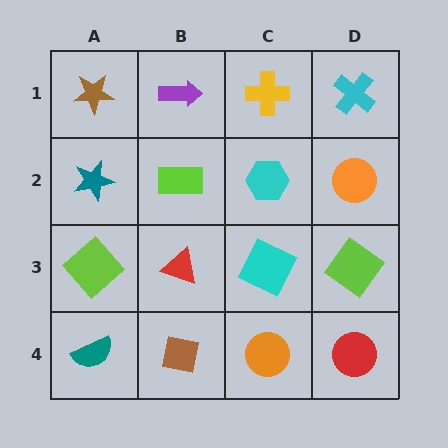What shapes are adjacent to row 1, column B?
A lime rectangle (row 2, column B), a brown star (row 1, column A), a yellow cross (row 1, column C).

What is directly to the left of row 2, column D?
A cyan hexagon.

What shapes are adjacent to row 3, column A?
A teal star (row 2, column A), a teal semicircle (row 4, column A), a red triangle (row 3, column B).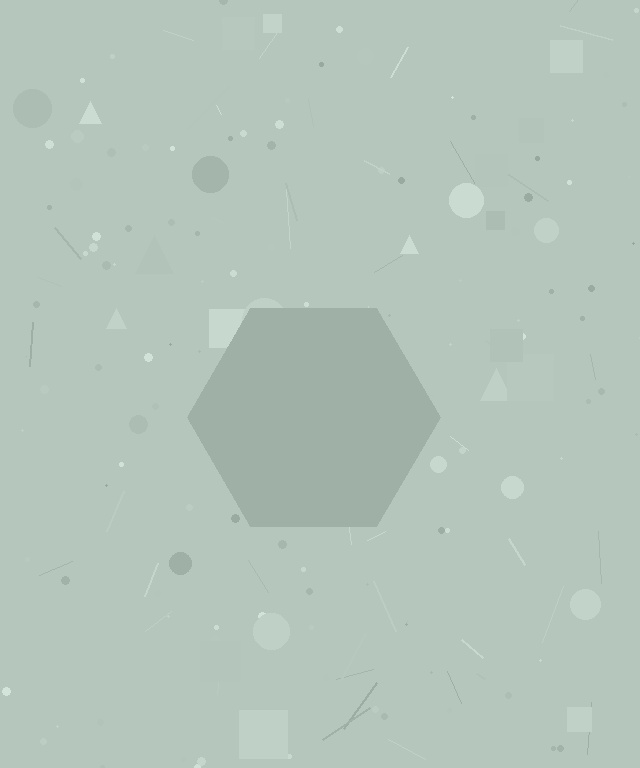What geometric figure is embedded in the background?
A hexagon is embedded in the background.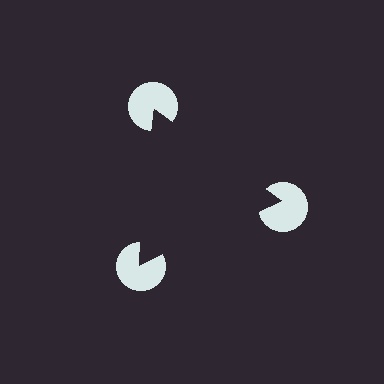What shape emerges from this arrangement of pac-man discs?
An illusory triangle — its edges are inferred from the aligned wedge cuts in the pac-man discs, not physically drawn.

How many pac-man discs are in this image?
There are 3 — one at each vertex of the illusory triangle.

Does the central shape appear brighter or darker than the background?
It typically appears slightly darker than the background, even though no actual brightness change is drawn.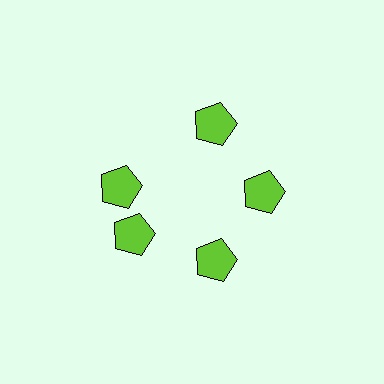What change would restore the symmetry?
The symmetry would be restored by rotating it back into even spacing with its neighbors so that all 5 pentagons sit at equal angles and equal distance from the center.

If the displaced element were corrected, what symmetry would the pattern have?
It would have 5-fold rotational symmetry — the pattern would map onto itself every 72 degrees.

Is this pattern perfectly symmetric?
No. The 5 lime pentagons are arranged in a ring, but one element near the 10 o'clock position is rotated out of alignment along the ring, breaking the 5-fold rotational symmetry.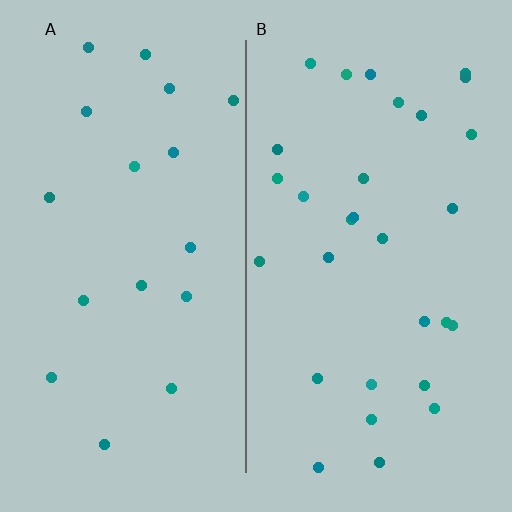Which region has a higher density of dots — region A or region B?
B (the right).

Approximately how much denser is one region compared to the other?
Approximately 1.7× — region B over region A.